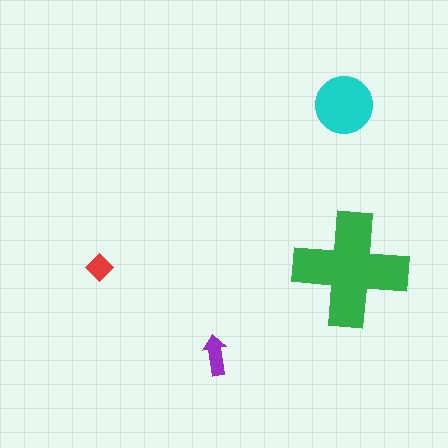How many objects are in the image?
There are 4 objects in the image.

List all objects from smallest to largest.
The red diamond, the purple arrow, the cyan circle, the green cross.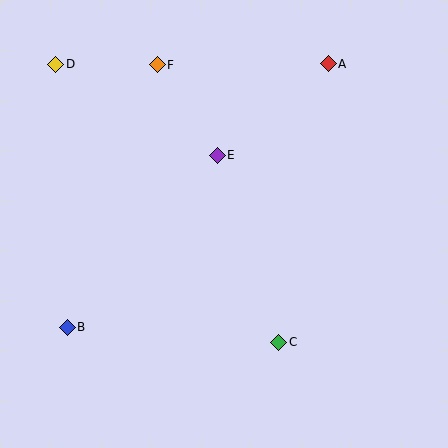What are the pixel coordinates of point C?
Point C is at (279, 342).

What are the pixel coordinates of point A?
Point A is at (328, 64).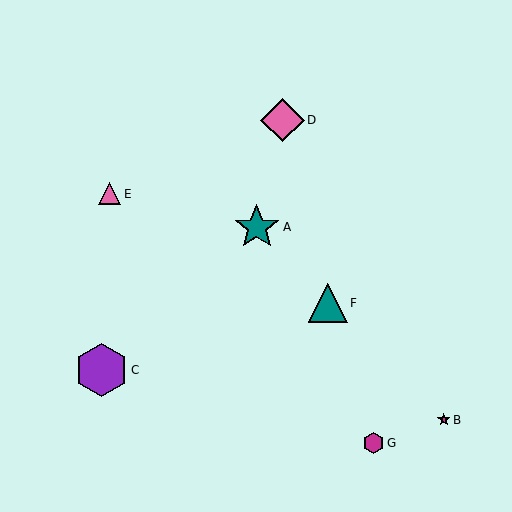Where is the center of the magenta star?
The center of the magenta star is at (444, 420).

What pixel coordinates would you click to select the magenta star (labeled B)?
Click at (444, 420) to select the magenta star B.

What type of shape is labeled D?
Shape D is a pink diamond.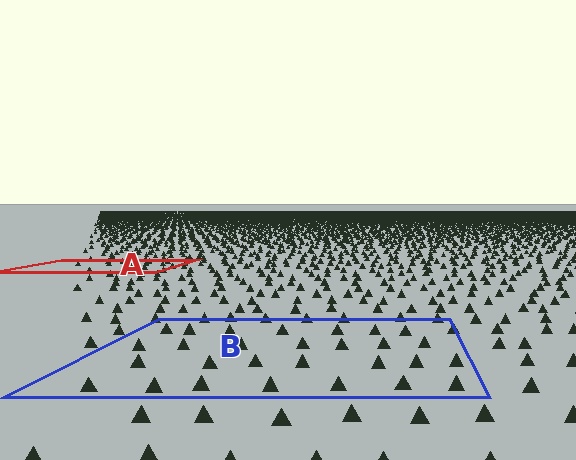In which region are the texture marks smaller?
The texture marks are smaller in region A, because it is farther away.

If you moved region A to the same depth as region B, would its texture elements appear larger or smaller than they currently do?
They would appear larger. At a closer depth, the same texture elements are projected at a bigger on-screen size.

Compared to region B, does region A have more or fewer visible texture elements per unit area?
Region A has more texture elements per unit area — they are packed more densely because it is farther away.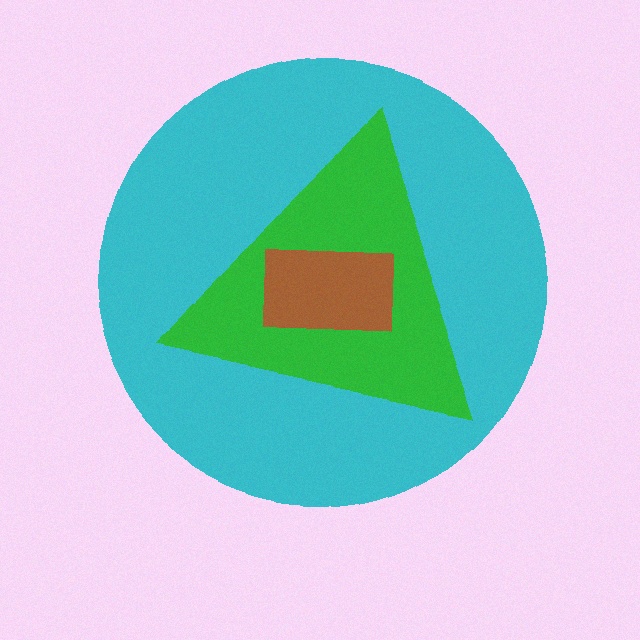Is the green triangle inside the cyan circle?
Yes.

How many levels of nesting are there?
3.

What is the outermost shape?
The cyan circle.